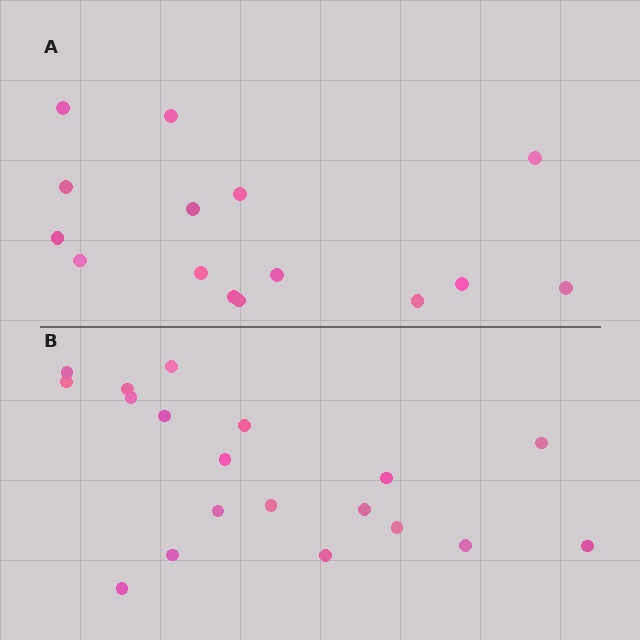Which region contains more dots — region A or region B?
Region B (the bottom region) has more dots.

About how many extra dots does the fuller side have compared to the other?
Region B has about 4 more dots than region A.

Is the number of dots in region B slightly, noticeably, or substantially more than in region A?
Region B has noticeably more, but not dramatically so. The ratio is roughly 1.3 to 1.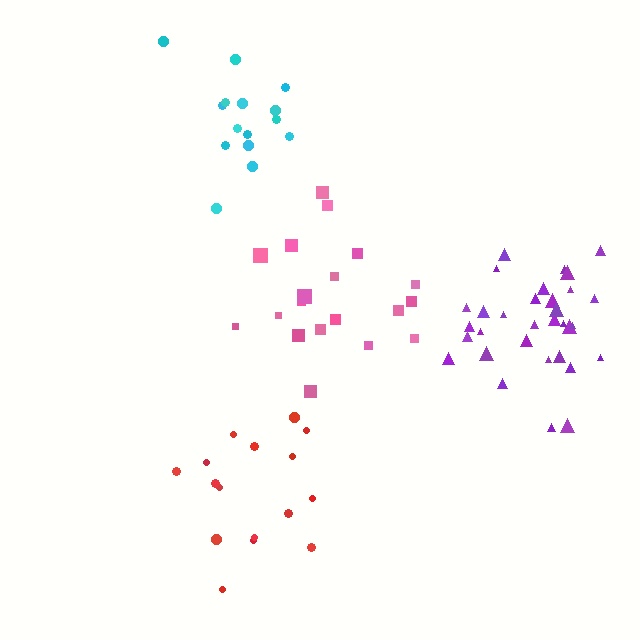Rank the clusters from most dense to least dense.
purple, cyan, pink, red.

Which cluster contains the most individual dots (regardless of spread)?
Purple (32).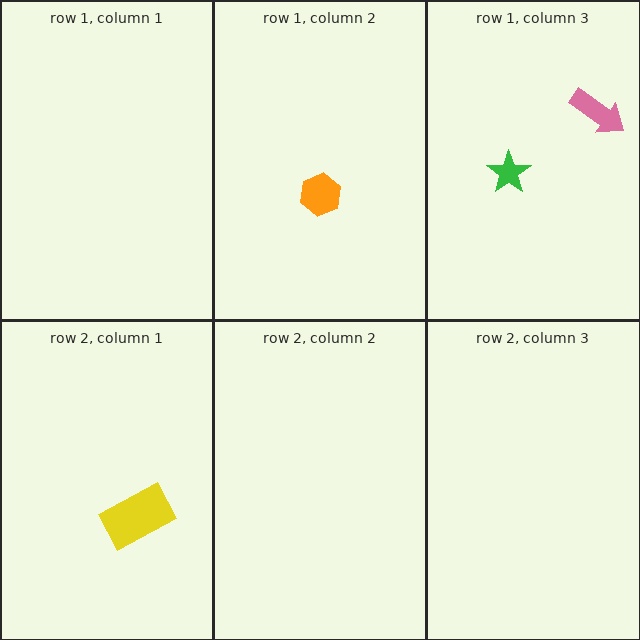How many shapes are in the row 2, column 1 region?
1.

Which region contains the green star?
The row 1, column 3 region.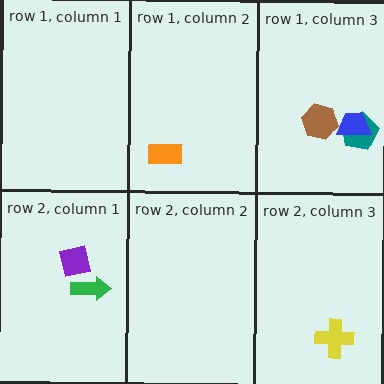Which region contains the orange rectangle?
The row 1, column 2 region.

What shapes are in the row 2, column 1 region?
The purple square, the green arrow.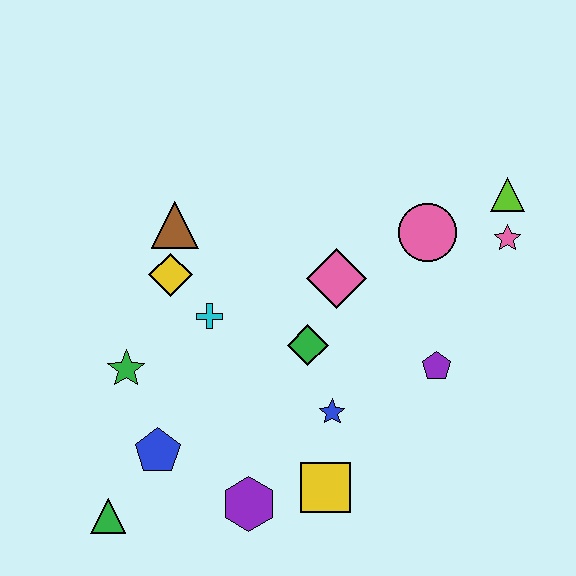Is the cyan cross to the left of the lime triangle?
Yes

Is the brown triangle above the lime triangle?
No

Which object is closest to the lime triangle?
The pink star is closest to the lime triangle.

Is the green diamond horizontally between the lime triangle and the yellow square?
No